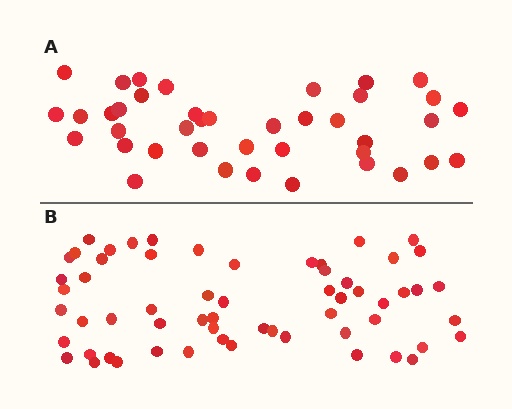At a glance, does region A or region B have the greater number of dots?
Region B (the bottom region) has more dots.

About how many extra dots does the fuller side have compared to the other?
Region B has approximately 20 more dots than region A.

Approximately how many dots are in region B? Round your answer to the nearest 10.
About 60 dots.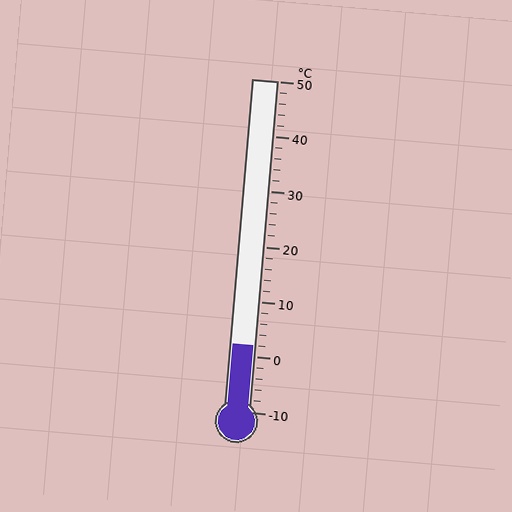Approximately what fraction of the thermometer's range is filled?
The thermometer is filled to approximately 20% of its range.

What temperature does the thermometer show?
The thermometer shows approximately 2°C.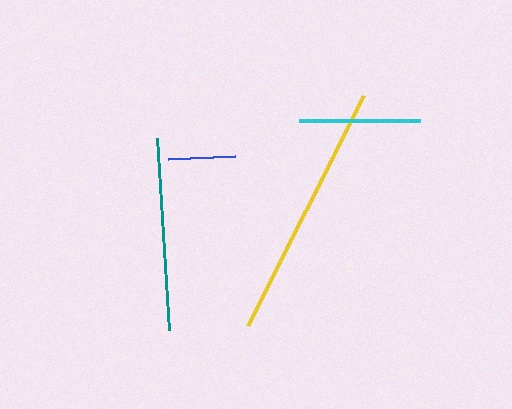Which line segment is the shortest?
The blue line is the shortest at approximately 67 pixels.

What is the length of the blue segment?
The blue segment is approximately 67 pixels long.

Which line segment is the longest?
The yellow line is the longest at approximately 258 pixels.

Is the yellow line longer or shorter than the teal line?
The yellow line is longer than the teal line.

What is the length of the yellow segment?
The yellow segment is approximately 258 pixels long.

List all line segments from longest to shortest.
From longest to shortest: yellow, teal, cyan, blue.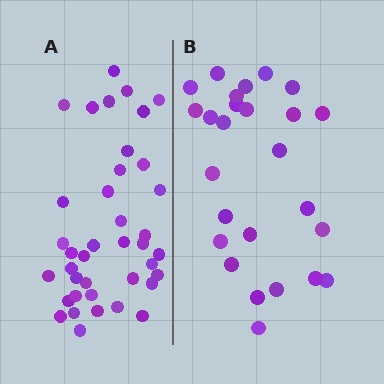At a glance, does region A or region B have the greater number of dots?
Region A (the left region) has more dots.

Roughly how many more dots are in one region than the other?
Region A has approximately 15 more dots than region B.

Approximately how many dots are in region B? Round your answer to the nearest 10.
About 30 dots. (The exact count is 26, which rounds to 30.)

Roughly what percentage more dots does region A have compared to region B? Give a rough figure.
About 50% more.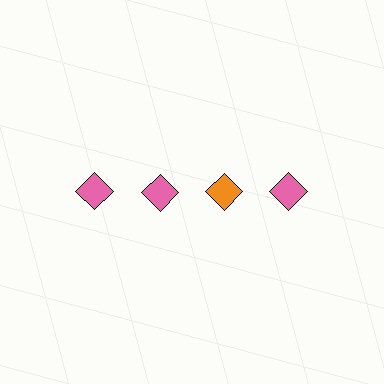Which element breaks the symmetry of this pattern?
The orange diamond in the top row, center column breaks the symmetry. All other shapes are pink diamonds.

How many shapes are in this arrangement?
There are 4 shapes arranged in a grid pattern.